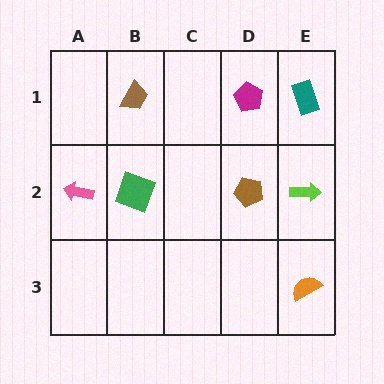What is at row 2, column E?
A lime arrow.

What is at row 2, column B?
A green square.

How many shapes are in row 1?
3 shapes.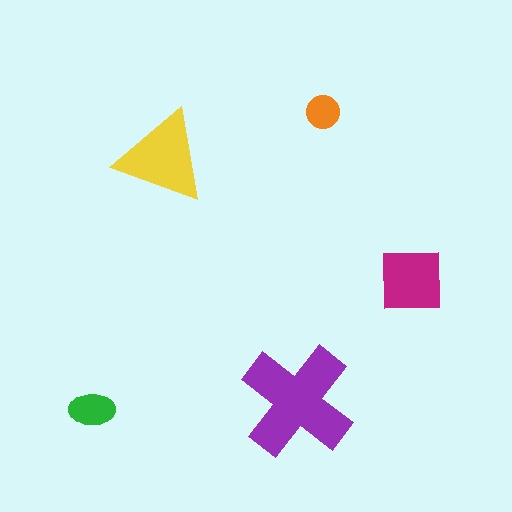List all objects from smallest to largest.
The orange circle, the green ellipse, the magenta square, the yellow triangle, the purple cross.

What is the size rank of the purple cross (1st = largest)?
1st.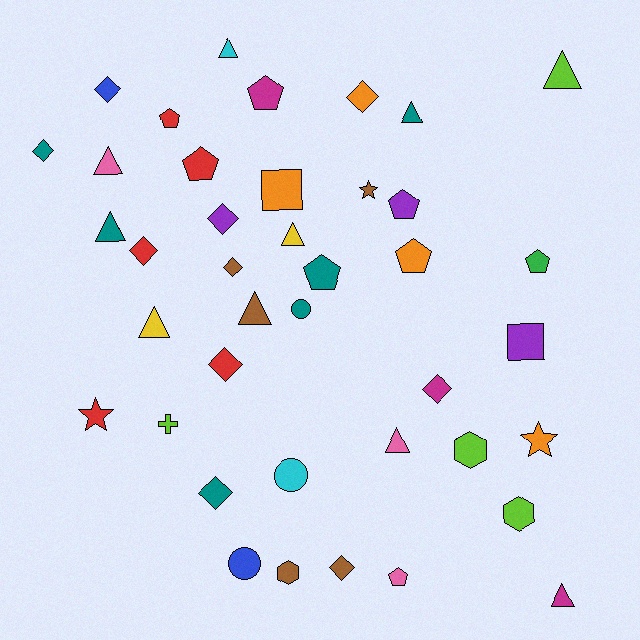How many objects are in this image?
There are 40 objects.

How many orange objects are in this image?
There are 4 orange objects.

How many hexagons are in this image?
There are 3 hexagons.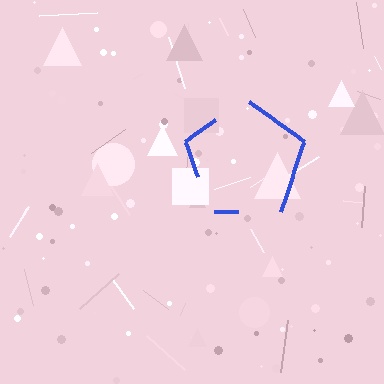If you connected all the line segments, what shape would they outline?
They would outline a pentagon.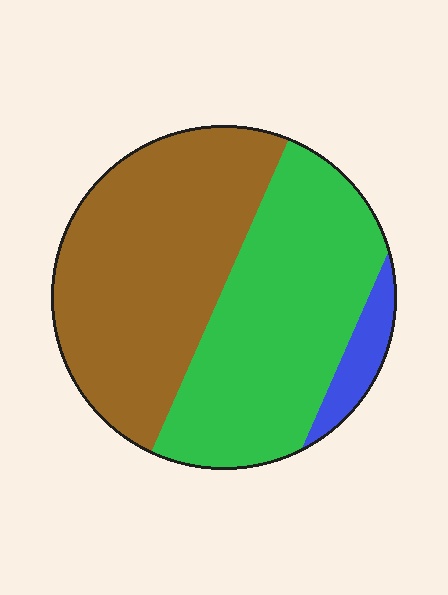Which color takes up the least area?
Blue, at roughly 5%.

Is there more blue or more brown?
Brown.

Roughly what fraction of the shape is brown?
Brown takes up about one half (1/2) of the shape.